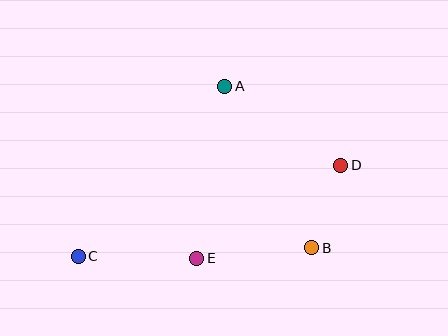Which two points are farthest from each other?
Points C and D are farthest from each other.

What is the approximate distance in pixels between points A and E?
The distance between A and E is approximately 174 pixels.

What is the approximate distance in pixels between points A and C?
The distance between A and C is approximately 225 pixels.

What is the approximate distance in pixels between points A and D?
The distance between A and D is approximately 140 pixels.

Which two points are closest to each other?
Points B and D are closest to each other.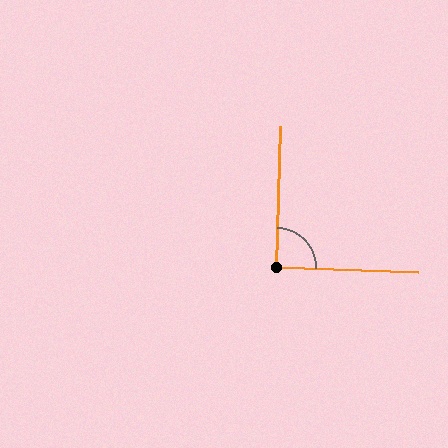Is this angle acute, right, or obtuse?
It is approximately a right angle.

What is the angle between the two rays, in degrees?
Approximately 91 degrees.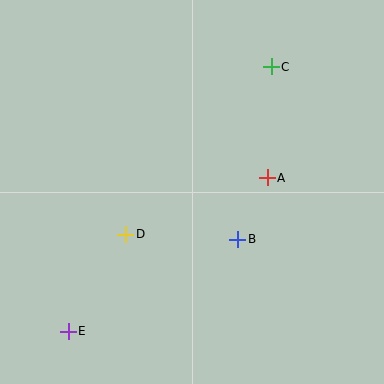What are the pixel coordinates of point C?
Point C is at (271, 67).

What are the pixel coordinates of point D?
Point D is at (126, 234).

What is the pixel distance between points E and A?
The distance between E and A is 251 pixels.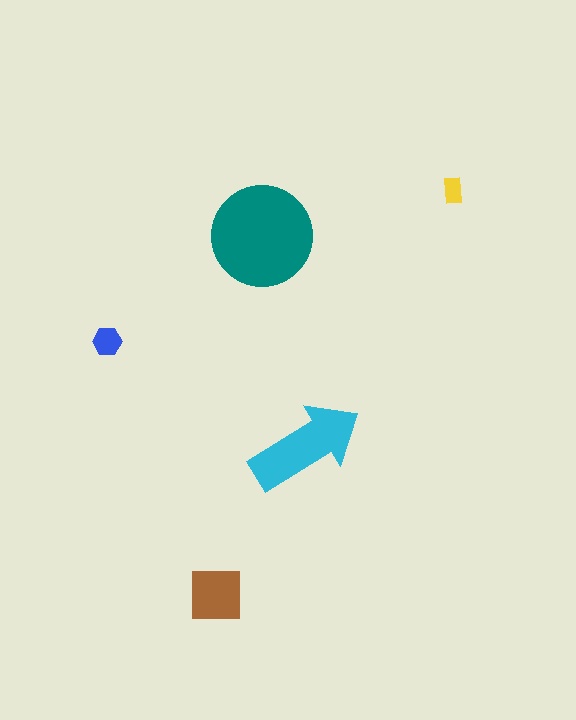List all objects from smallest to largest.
The yellow rectangle, the blue hexagon, the brown square, the cyan arrow, the teal circle.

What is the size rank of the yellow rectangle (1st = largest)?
5th.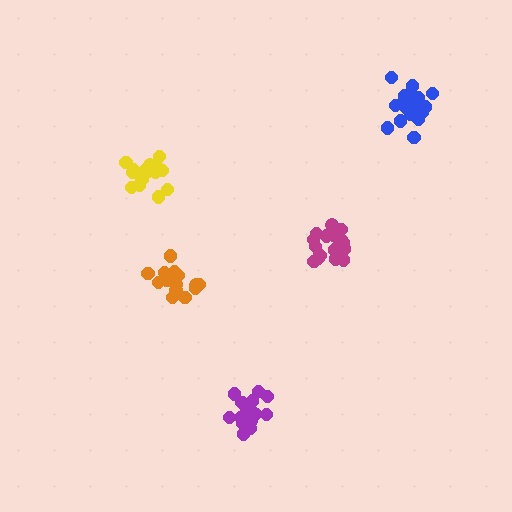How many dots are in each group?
Group 1: 16 dots, Group 2: 19 dots, Group 3: 18 dots, Group 4: 19 dots, Group 5: 19 dots (91 total).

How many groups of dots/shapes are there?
There are 5 groups.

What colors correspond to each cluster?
The clusters are colored: orange, magenta, yellow, blue, purple.